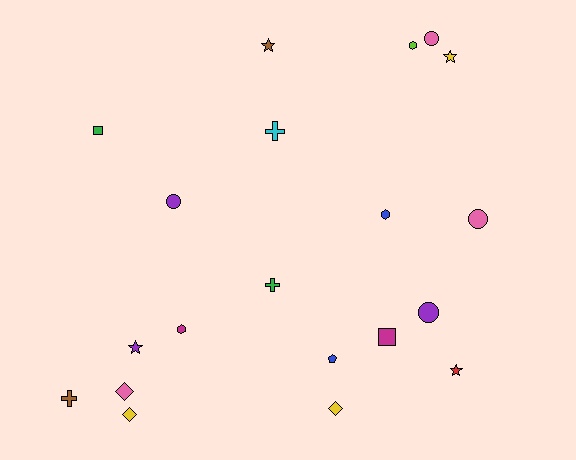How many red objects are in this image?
There is 1 red object.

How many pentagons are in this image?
There is 1 pentagon.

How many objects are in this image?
There are 20 objects.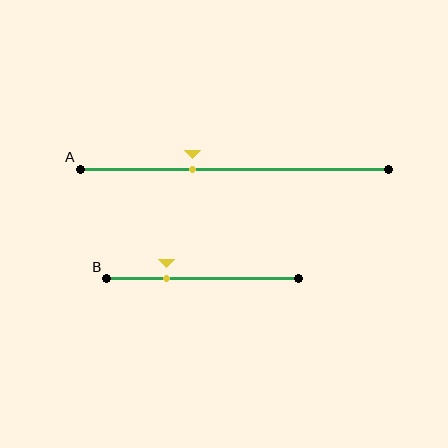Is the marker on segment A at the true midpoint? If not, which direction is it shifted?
No, the marker on segment A is shifted to the left by about 14% of the segment length.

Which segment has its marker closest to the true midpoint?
Segment A has its marker closest to the true midpoint.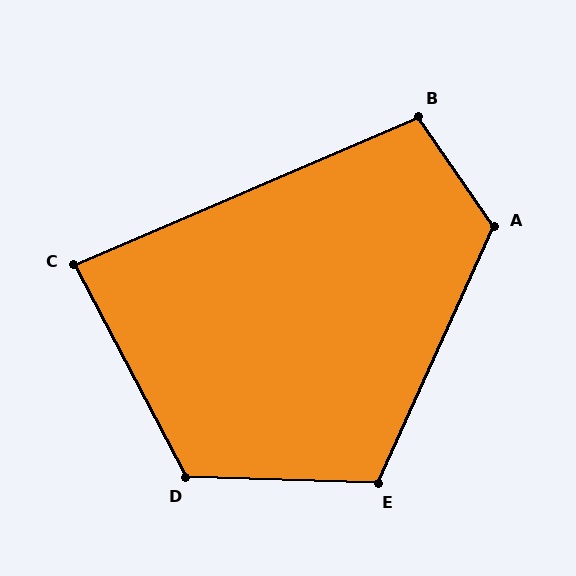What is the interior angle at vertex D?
Approximately 119 degrees (obtuse).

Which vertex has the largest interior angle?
A, at approximately 121 degrees.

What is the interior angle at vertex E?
Approximately 113 degrees (obtuse).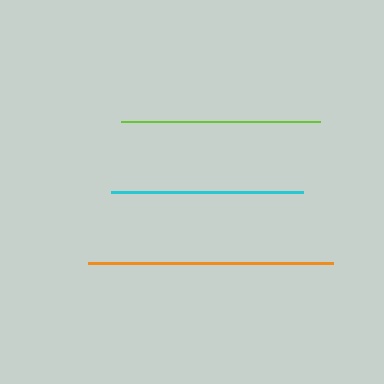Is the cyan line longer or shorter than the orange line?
The orange line is longer than the cyan line.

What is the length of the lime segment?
The lime segment is approximately 199 pixels long.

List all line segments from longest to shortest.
From longest to shortest: orange, lime, cyan.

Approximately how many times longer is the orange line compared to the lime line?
The orange line is approximately 1.2 times the length of the lime line.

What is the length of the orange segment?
The orange segment is approximately 245 pixels long.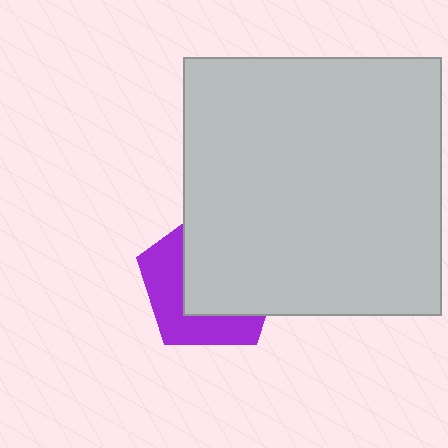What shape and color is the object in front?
The object in front is a light gray square.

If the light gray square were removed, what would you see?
You would see the complete purple pentagon.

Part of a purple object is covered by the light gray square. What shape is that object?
It is a pentagon.